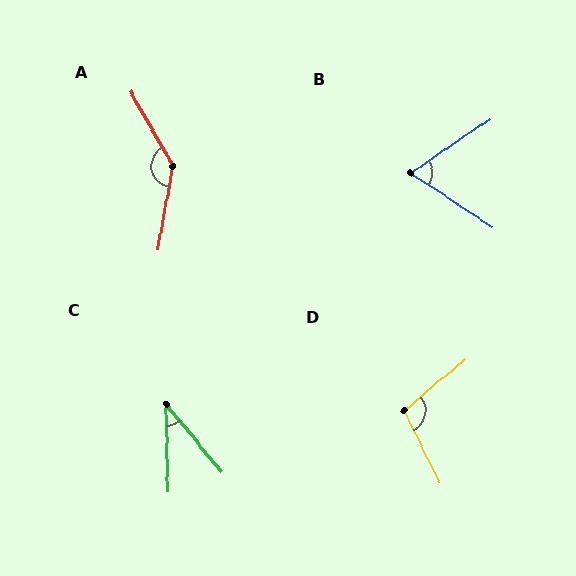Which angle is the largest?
A, at approximately 140 degrees.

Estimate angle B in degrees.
Approximately 68 degrees.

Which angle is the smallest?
C, at approximately 38 degrees.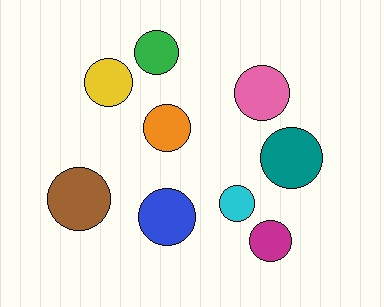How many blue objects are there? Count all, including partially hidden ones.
There is 1 blue object.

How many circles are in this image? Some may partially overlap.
There are 9 circles.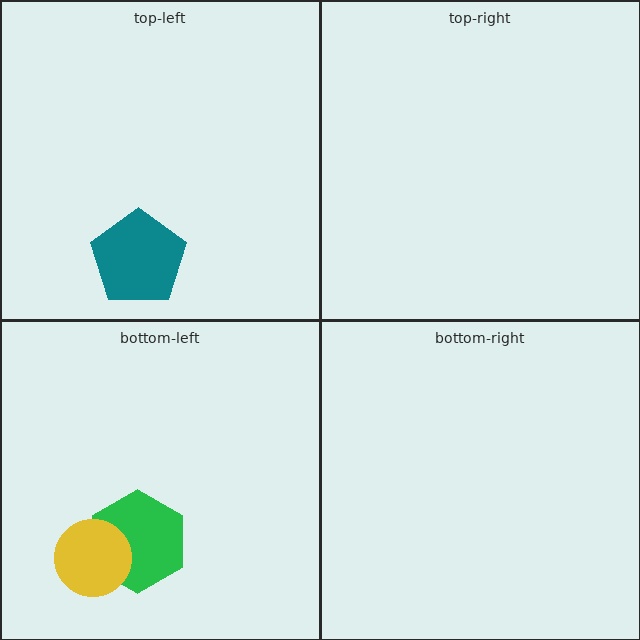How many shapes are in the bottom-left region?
2.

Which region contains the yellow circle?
The bottom-left region.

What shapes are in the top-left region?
The teal pentagon.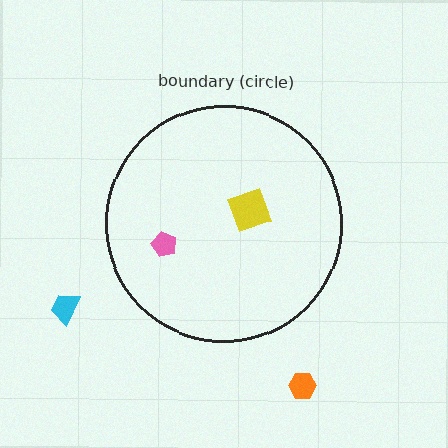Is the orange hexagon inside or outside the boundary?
Outside.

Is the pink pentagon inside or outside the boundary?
Inside.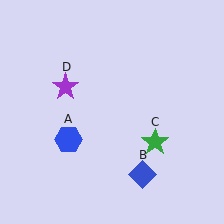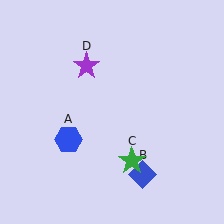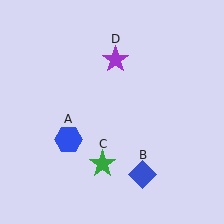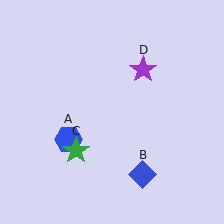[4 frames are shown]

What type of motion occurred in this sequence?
The green star (object C), purple star (object D) rotated clockwise around the center of the scene.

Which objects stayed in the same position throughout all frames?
Blue hexagon (object A) and blue diamond (object B) remained stationary.